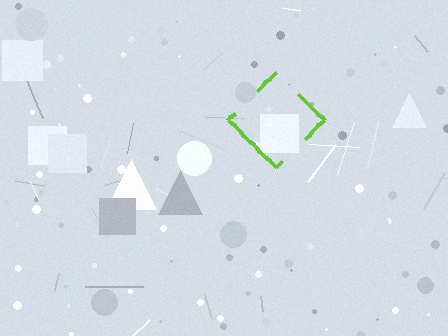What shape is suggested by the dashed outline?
The dashed outline suggests a diamond.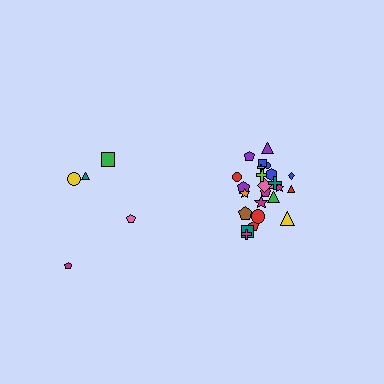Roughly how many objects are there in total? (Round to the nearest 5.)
Roughly 30 objects in total.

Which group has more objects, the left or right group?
The right group.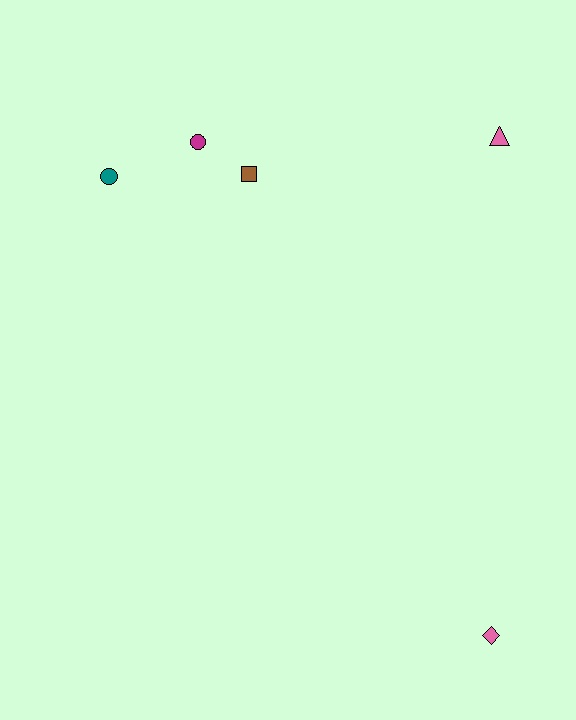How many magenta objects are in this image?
There is 1 magenta object.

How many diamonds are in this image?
There is 1 diamond.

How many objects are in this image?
There are 5 objects.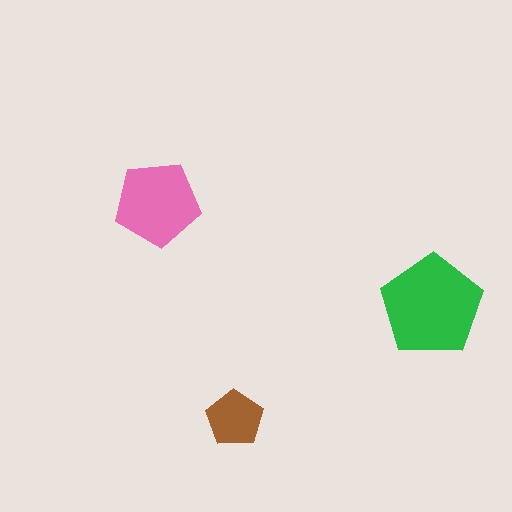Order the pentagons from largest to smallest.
the green one, the pink one, the brown one.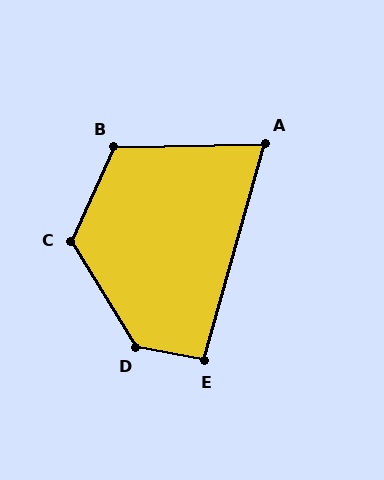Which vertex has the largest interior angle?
D, at approximately 132 degrees.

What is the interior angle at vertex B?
Approximately 116 degrees (obtuse).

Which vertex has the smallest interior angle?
A, at approximately 73 degrees.